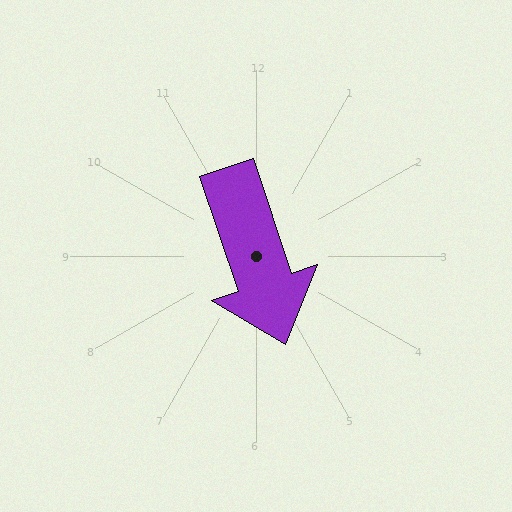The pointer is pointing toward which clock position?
Roughly 5 o'clock.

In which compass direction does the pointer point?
South.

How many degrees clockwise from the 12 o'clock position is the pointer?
Approximately 162 degrees.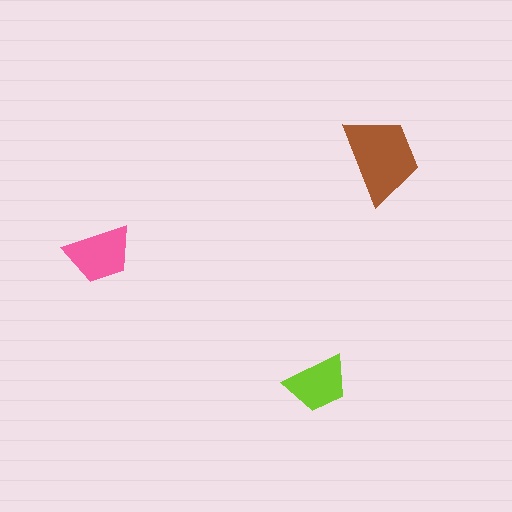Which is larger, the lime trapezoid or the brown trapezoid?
The brown one.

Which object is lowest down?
The lime trapezoid is bottommost.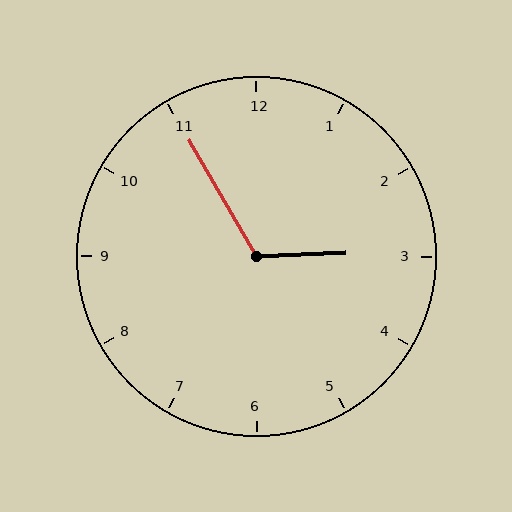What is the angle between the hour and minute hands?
Approximately 118 degrees.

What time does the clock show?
2:55.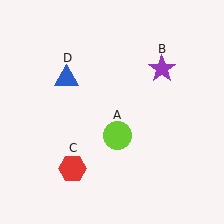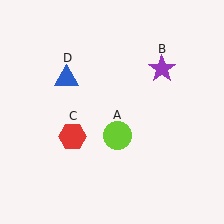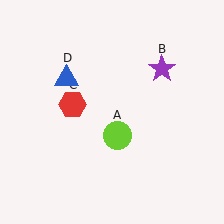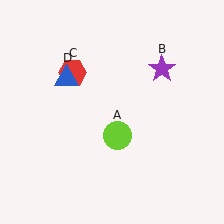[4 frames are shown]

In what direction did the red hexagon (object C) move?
The red hexagon (object C) moved up.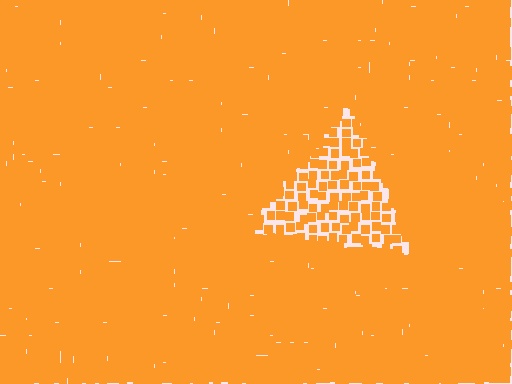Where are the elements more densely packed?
The elements are more densely packed outside the triangle boundary.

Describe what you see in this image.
The image contains small orange elements arranged at two different densities. A triangle-shaped region is visible where the elements are less densely packed than the surrounding area.